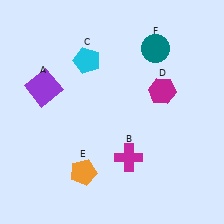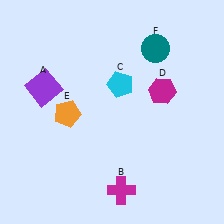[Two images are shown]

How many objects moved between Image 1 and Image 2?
3 objects moved between the two images.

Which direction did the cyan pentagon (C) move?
The cyan pentagon (C) moved right.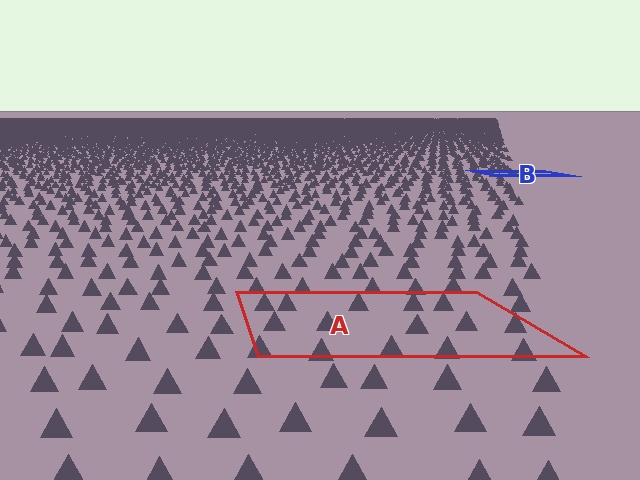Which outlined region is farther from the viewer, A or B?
Region B is farther from the viewer — the texture elements inside it appear smaller and more densely packed.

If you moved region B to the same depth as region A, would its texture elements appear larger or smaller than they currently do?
They would appear larger. At a closer depth, the same texture elements are projected at a bigger on-screen size.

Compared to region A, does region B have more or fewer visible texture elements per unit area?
Region B has more texture elements per unit area — they are packed more densely because it is farther away.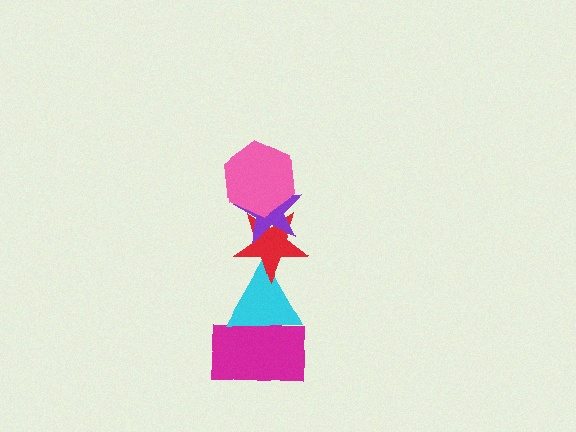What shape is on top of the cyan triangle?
The red star is on top of the cyan triangle.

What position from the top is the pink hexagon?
The pink hexagon is 1st from the top.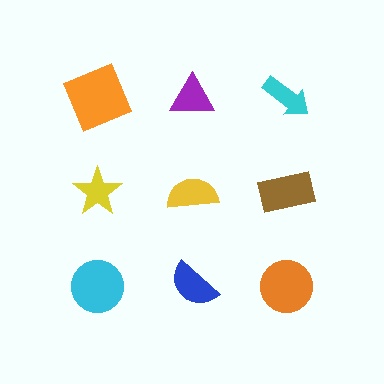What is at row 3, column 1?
A cyan circle.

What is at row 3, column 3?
An orange circle.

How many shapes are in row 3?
3 shapes.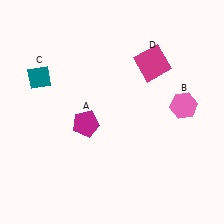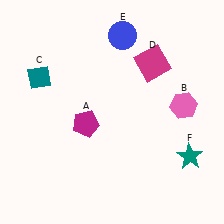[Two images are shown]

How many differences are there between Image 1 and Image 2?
There are 2 differences between the two images.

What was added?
A blue circle (E), a teal star (F) were added in Image 2.